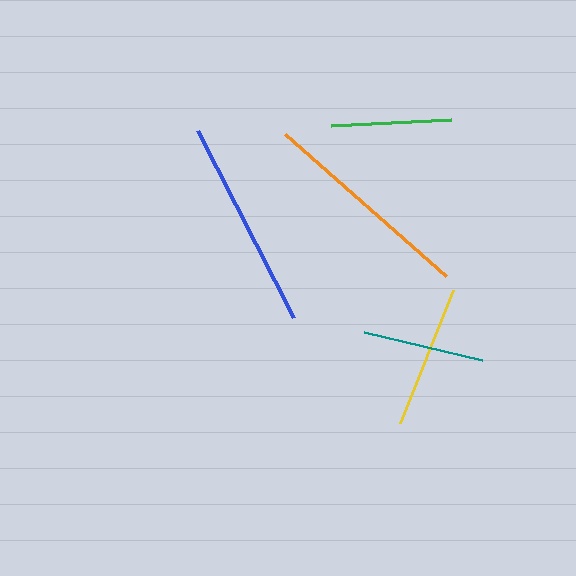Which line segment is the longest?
The orange line is the longest at approximately 215 pixels.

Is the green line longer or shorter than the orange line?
The orange line is longer than the green line.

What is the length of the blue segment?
The blue segment is approximately 209 pixels long.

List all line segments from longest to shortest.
From longest to shortest: orange, blue, yellow, teal, green.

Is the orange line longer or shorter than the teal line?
The orange line is longer than the teal line.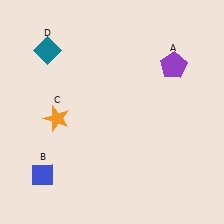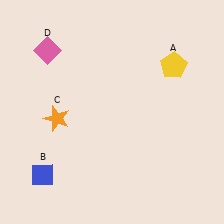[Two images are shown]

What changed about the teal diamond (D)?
In Image 1, D is teal. In Image 2, it changed to pink.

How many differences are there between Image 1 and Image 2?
There are 2 differences between the two images.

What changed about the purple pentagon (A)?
In Image 1, A is purple. In Image 2, it changed to yellow.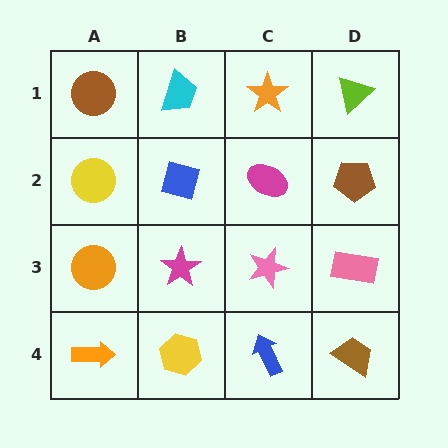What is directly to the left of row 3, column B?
An orange circle.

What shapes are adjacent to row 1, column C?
A magenta ellipse (row 2, column C), a cyan trapezoid (row 1, column B), a lime triangle (row 1, column D).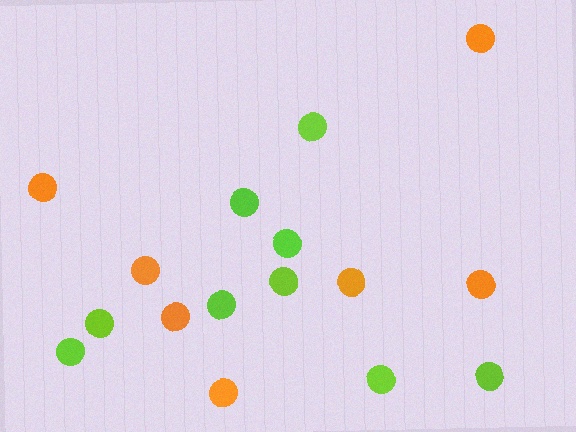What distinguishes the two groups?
There are 2 groups: one group of lime circles (9) and one group of orange circles (7).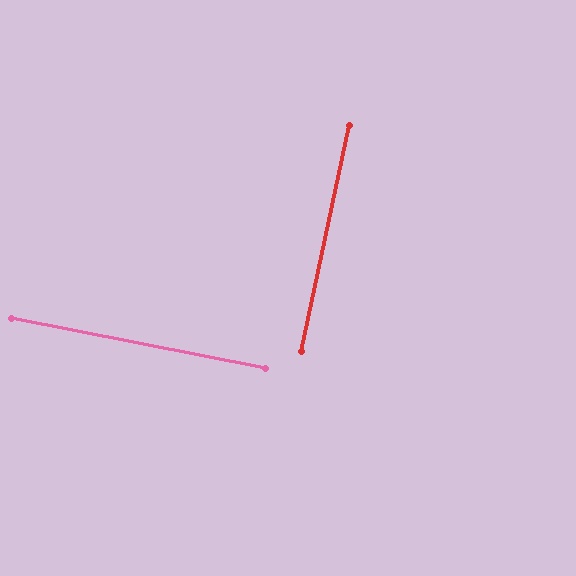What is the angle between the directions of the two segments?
Approximately 89 degrees.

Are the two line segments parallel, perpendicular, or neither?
Perpendicular — they meet at approximately 89°.